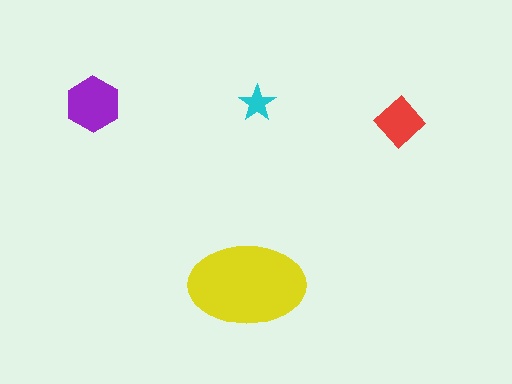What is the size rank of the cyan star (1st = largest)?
4th.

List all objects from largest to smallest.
The yellow ellipse, the purple hexagon, the red diamond, the cyan star.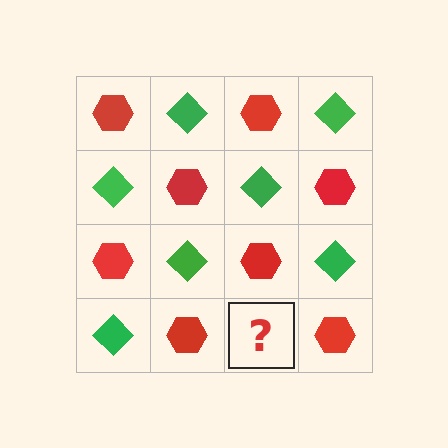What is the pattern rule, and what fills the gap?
The rule is that it alternates red hexagon and green diamond in a checkerboard pattern. The gap should be filled with a green diamond.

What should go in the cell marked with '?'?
The missing cell should contain a green diamond.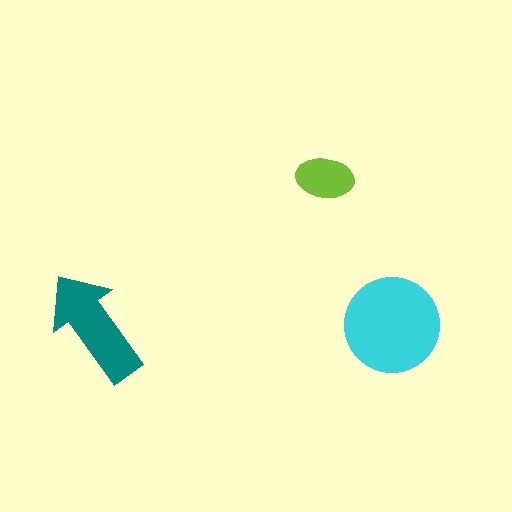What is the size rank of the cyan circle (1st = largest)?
1st.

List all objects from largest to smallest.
The cyan circle, the teal arrow, the lime ellipse.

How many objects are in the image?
There are 3 objects in the image.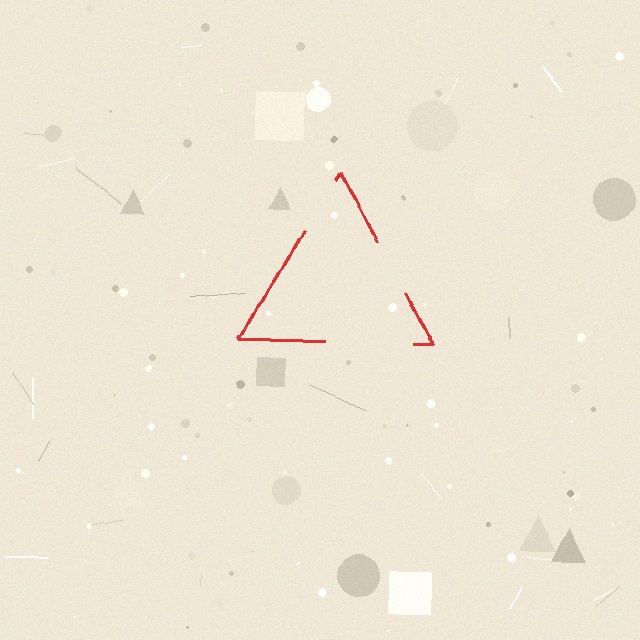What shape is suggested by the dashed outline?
The dashed outline suggests a triangle.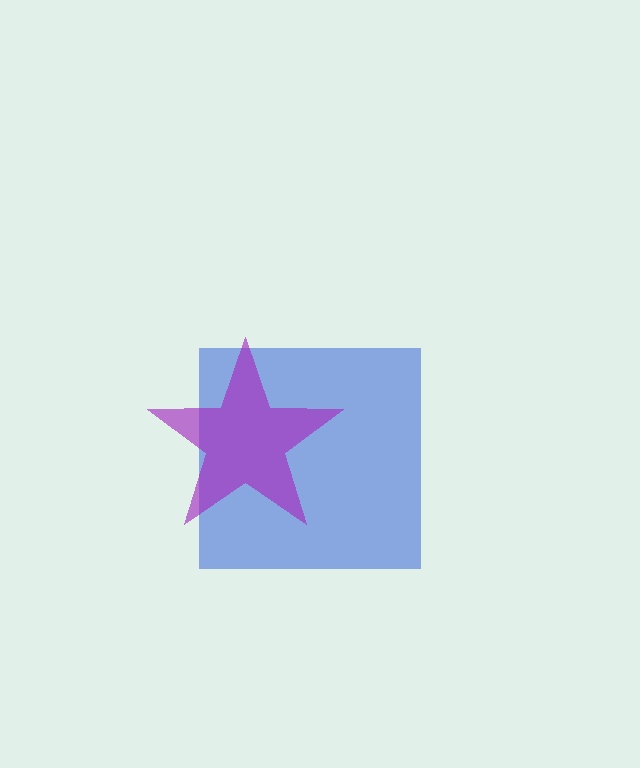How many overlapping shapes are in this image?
There are 2 overlapping shapes in the image.